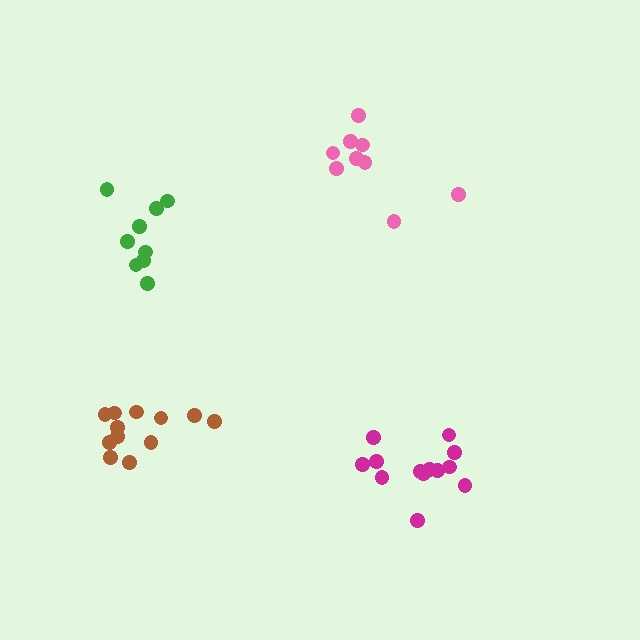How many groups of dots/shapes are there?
There are 4 groups.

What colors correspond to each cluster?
The clusters are colored: green, brown, pink, magenta.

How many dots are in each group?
Group 1: 9 dots, Group 2: 12 dots, Group 3: 9 dots, Group 4: 13 dots (43 total).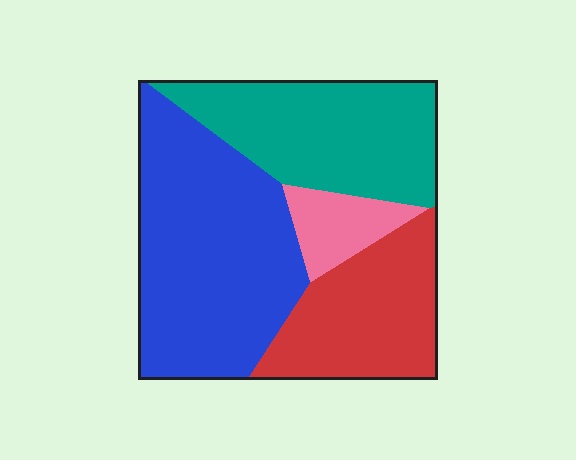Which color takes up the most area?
Blue, at roughly 40%.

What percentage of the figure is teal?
Teal covers roughly 30% of the figure.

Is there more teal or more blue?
Blue.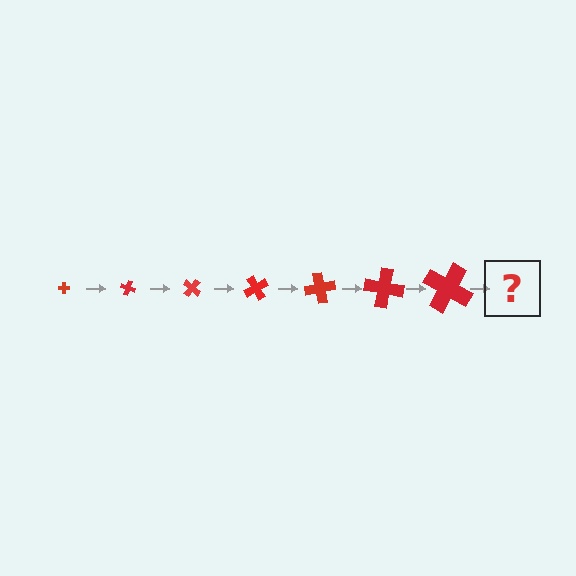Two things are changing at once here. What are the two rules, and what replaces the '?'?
The two rules are that the cross grows larger each step and it rotates 20 degrees each step. The '?' should be a cross, larger than the previous one and rotated 140 degrees from the start.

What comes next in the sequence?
The next element should be a cross, larger than the previous one and rotated 140 degrees from the start.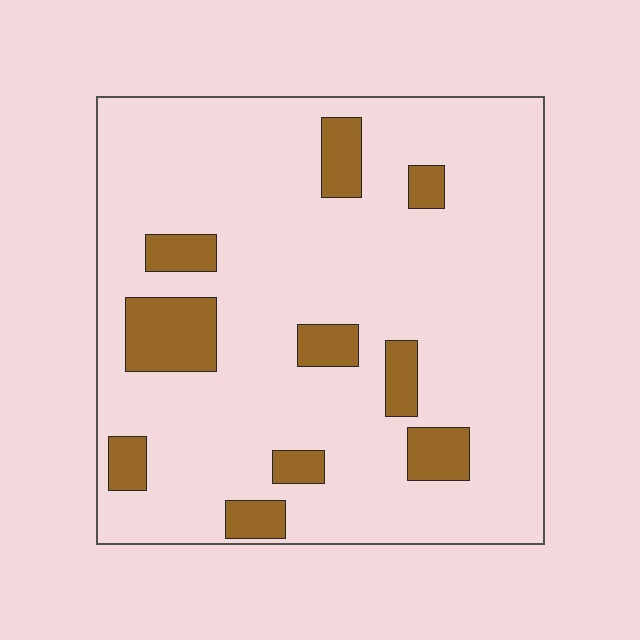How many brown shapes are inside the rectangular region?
10.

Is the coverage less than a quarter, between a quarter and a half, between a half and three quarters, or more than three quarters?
Less than a quarter.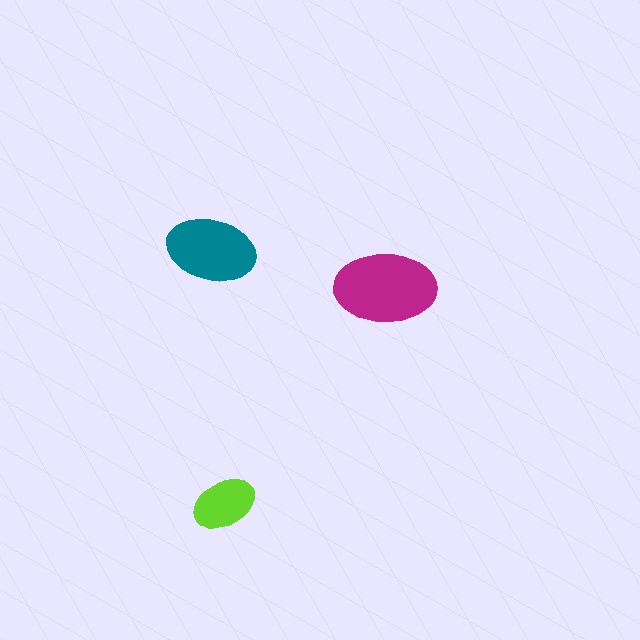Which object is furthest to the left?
The teal ellipse is leftmost.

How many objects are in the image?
There are 3 objects in the image.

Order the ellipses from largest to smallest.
the magenta one, the teal one, the lime one.